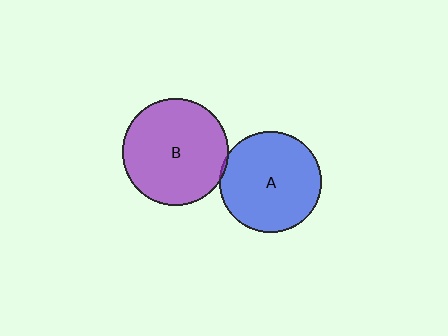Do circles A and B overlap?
Yes.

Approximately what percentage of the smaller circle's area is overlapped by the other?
Approximately 5%.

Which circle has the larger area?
Circle B (purple).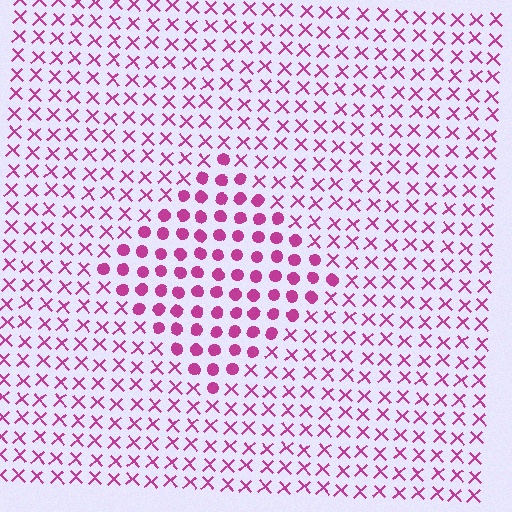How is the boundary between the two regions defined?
The boundary is defined by a change in element shape: circles inside vs. X marks outside. All elements share the same color and spacing.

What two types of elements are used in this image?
The image uses circles inside the diamond region and X marks outside it.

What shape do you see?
I see a diamond.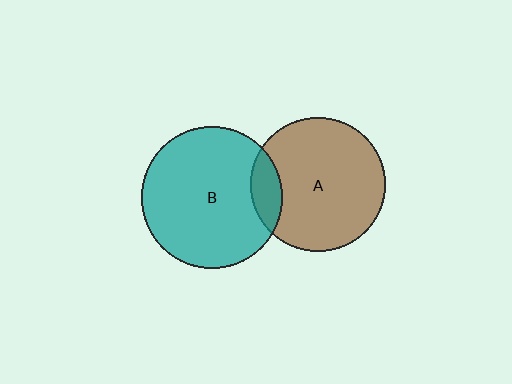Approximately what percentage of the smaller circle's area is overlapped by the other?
Approximately 15%.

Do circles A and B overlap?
Yes.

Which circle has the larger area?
Circle B (teal).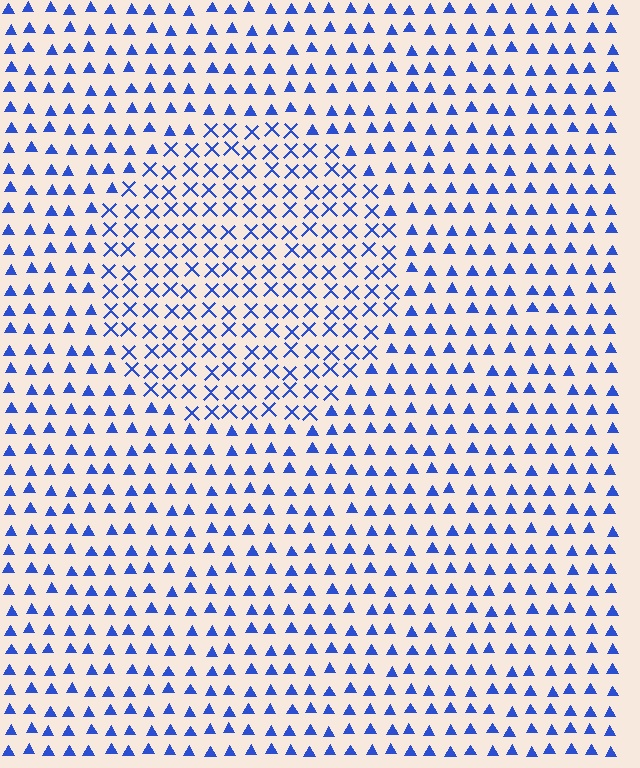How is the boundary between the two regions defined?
The boundary is defined by a change in element shape: X marks inside vs. triangles outside. All elements share the same color and spacing.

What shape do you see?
I see a circle.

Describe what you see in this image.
The image is filled with small blue elements arranged in a uniform grid. A circle-shaped region contains X marks, while the surrounding area contains triangles. The boundary is defined purely by the change in element shape.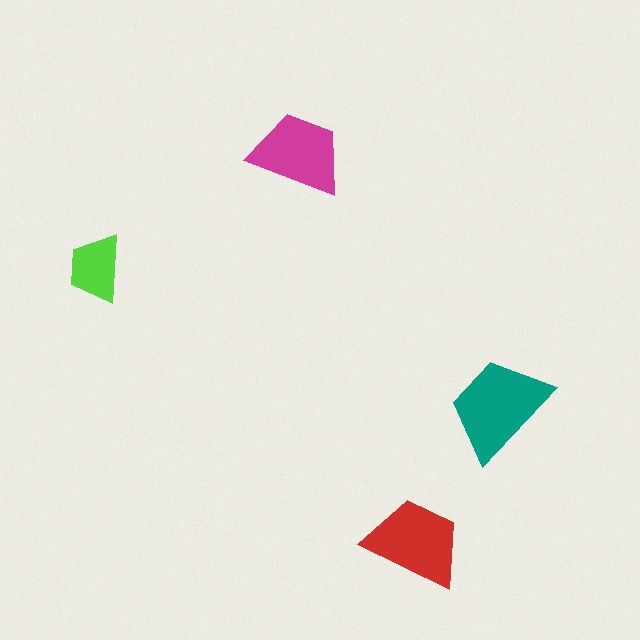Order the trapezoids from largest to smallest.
the teal one, the red one, the magenta one, the lime one.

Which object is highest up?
The magenta trapezoid is topmost.